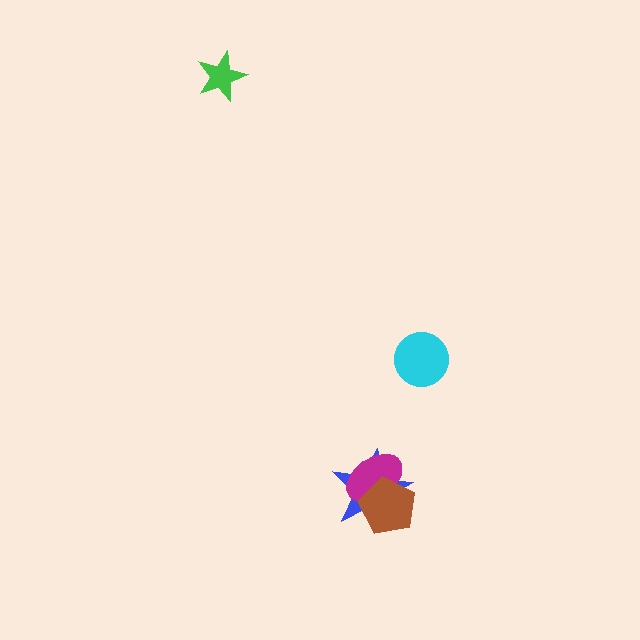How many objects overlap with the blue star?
2 objects overlap with the blue star.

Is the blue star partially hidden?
Yes, it is partially covered by another shape.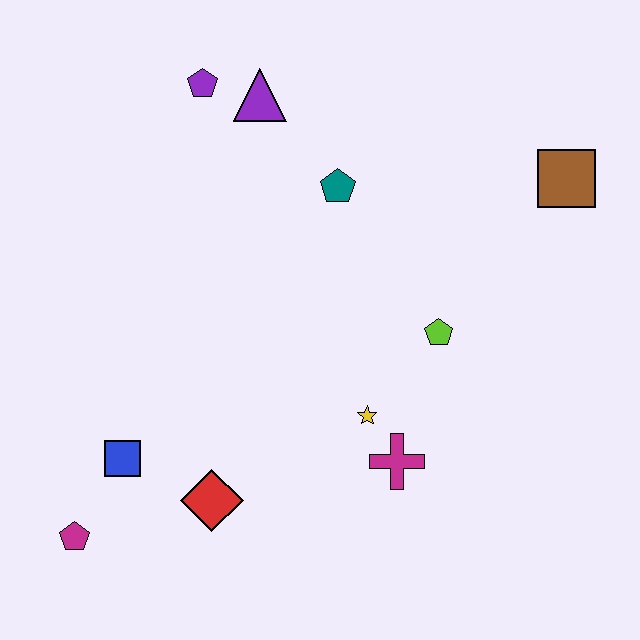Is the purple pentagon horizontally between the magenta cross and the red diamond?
No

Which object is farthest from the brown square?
The magenta pentagon is farthest from the brown square.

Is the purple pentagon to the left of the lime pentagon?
Yes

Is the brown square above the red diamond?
Yes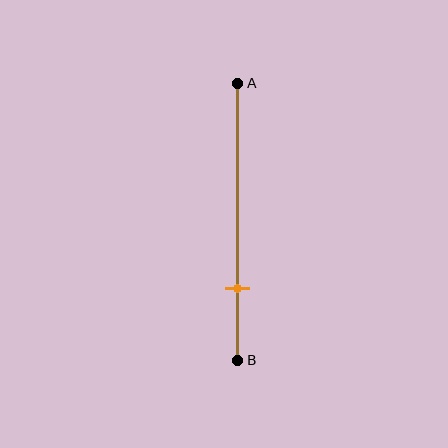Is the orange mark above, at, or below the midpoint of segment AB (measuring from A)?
The orange mark is below the midpoint of segment AB.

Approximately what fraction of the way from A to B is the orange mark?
The orange mark is approximately 75% of the way from A to B.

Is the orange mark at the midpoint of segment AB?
No, the mark is at about 75% from A, not at the 50% midpoint.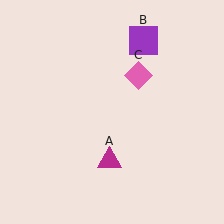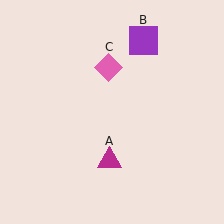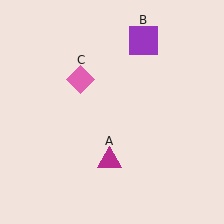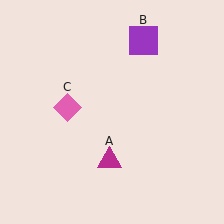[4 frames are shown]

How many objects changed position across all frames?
1 object changed position: pink diamond (object C).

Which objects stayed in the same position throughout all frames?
Magenta triangle (object A) and purple square (object B) remained stationary.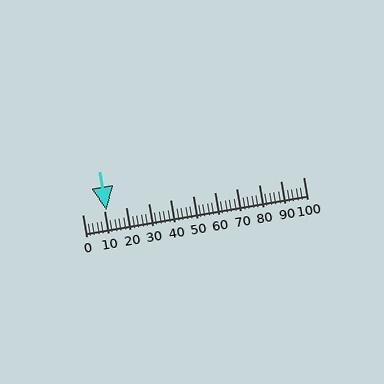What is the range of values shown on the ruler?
The ruler shows values from 0 to 100.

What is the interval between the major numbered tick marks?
The major tick marks are spaced 10 units apart.